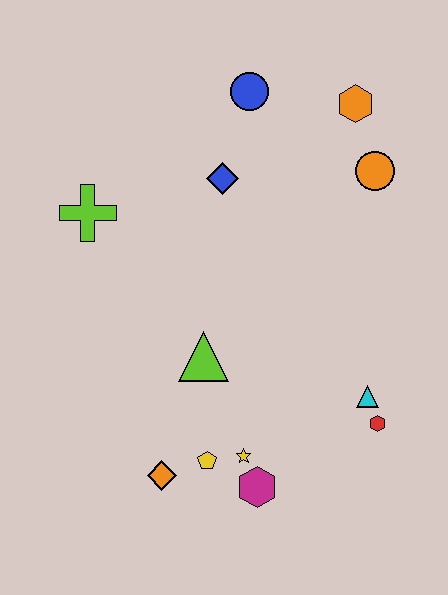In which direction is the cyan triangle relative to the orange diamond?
The cyan triangle is to the right of the orange diamond.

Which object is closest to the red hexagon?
The cyan triangle is closest to the red hexagon.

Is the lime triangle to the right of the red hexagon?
No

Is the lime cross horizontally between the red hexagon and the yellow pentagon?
No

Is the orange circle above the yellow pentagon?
Yes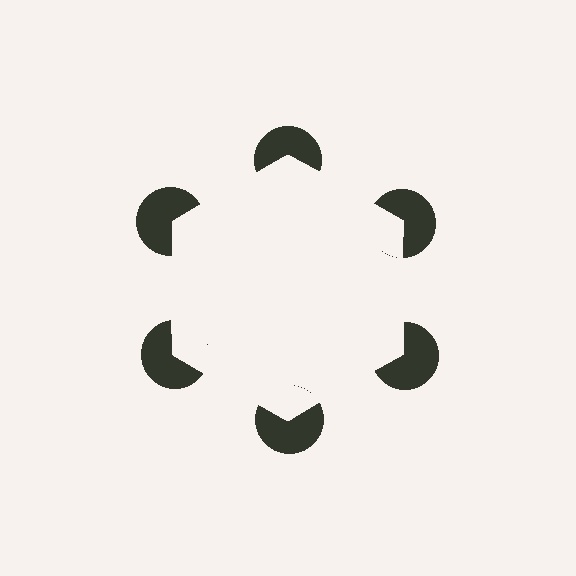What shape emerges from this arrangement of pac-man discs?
An illusory hexagon — its edges are inferred from the aligned wedge cuts in the pac-man discs, not physically drawn.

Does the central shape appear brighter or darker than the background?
It typically appears slightly brighter than the background, even though no actual brightness change is drawn.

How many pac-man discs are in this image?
There are 6 — one at each vertex of the illusory hexagon.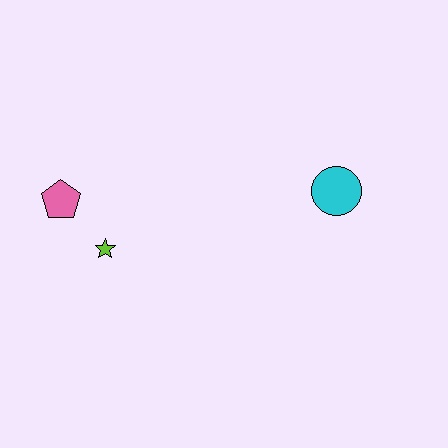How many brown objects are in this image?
There are no brown objects.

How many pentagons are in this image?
There is 1 pentagon.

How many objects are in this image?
There are 3 objects.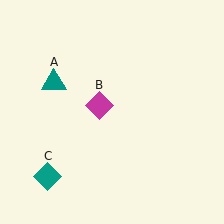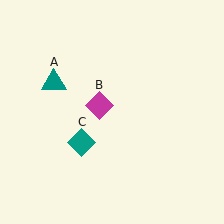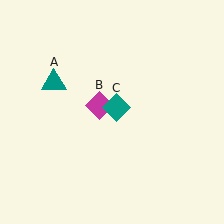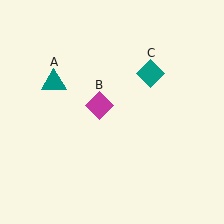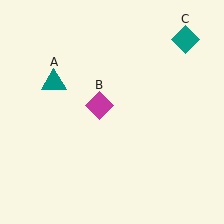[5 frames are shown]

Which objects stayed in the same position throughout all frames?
Teal triangle (object A) and magenta diamond (object B) remained stationary.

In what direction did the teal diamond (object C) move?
The teal diamond (object C) moved up and to the right.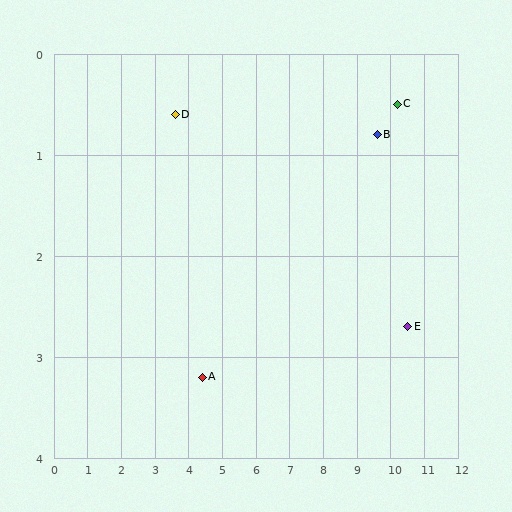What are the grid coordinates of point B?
Point B is at approximately (9.6, 0.8).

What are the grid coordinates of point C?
Point C is at approximately (10.2, 0.5).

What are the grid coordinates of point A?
Point A is at approximately (4.4, 3.2).